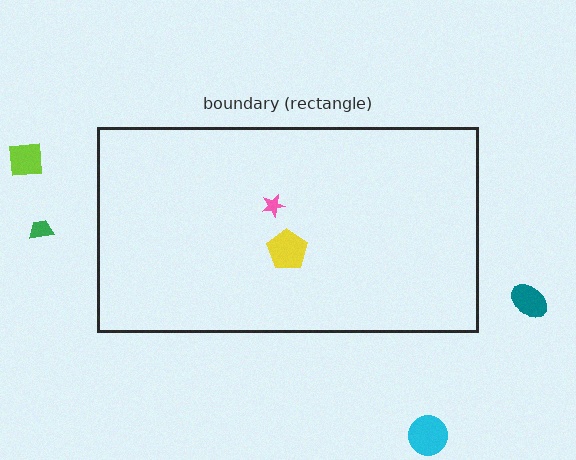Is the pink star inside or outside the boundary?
Inside.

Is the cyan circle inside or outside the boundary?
Outside.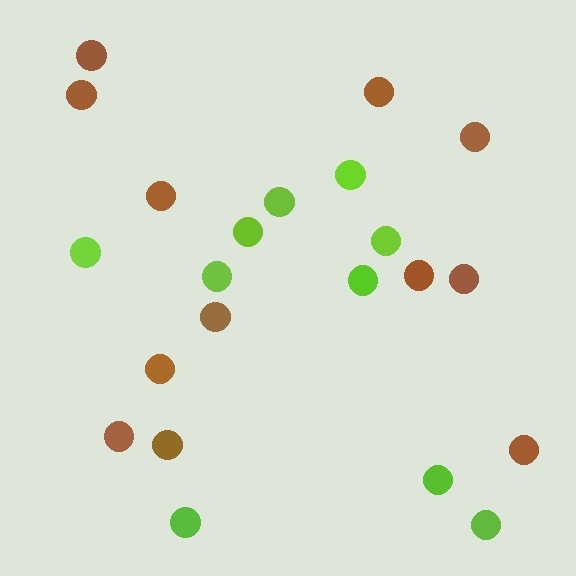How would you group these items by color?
There are 2 groups: one group of brown circles (12) and one group of lime circles (10).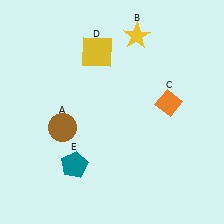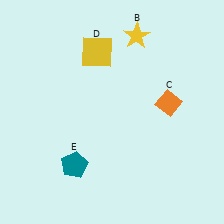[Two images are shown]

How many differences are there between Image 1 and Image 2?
There is 1 difference between the two images.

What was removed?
The brown circle (A) was removed in Image 2.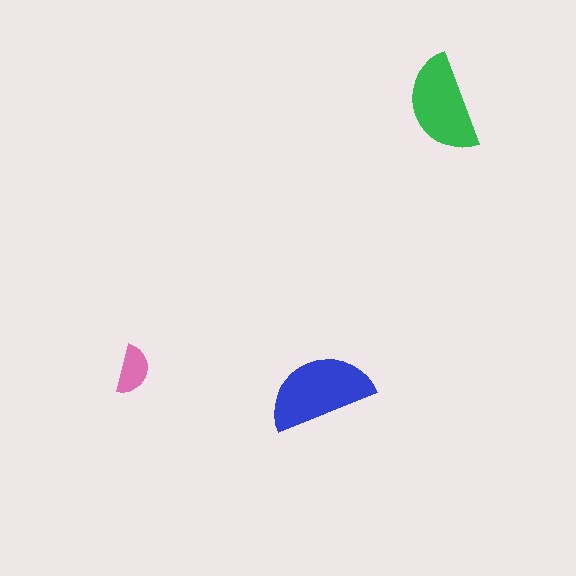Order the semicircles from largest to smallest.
the blue one, the green one, the pink one.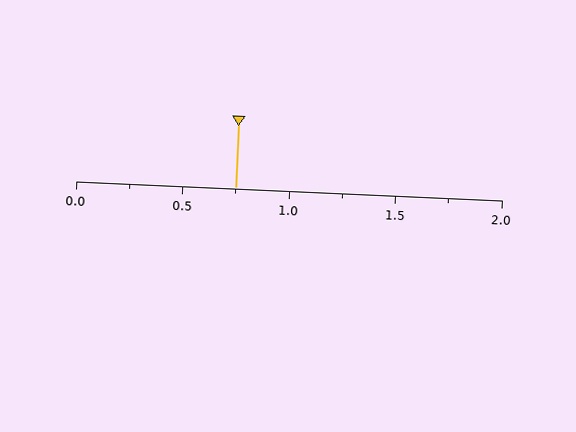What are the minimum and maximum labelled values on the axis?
The axis runs from 0.0 to 2.0.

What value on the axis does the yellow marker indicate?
The marker indicates approximately 0.75.